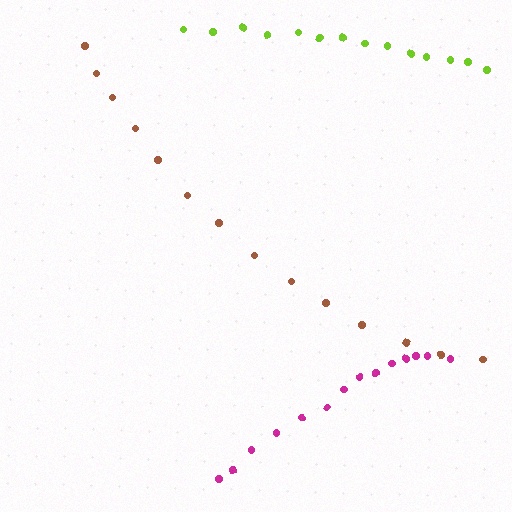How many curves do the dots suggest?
There are 3 distinct paths.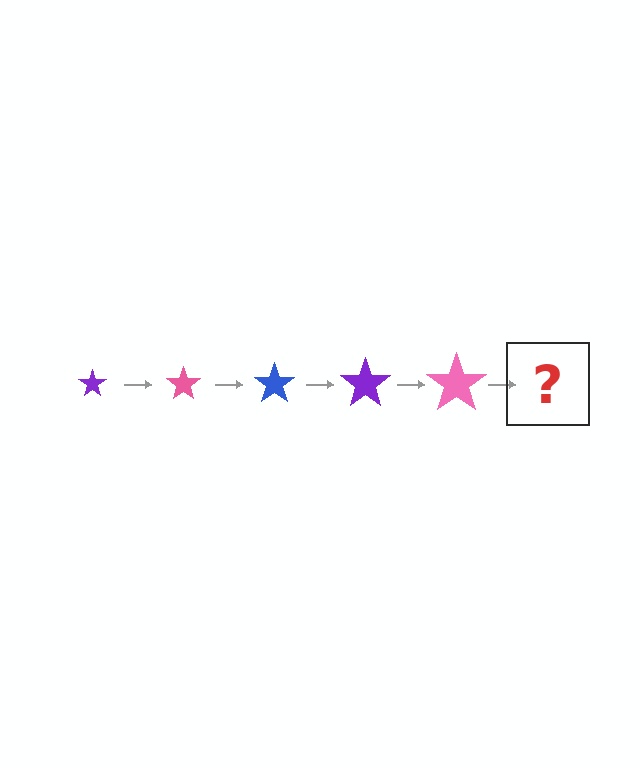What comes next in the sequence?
The next element should be a blue star, larger than the previous one.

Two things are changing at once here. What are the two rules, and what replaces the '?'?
The two rules are that the star grows larger each step and the color cycles through purple, pink, and blue. The '?' should be a blue star, larger than the previous one.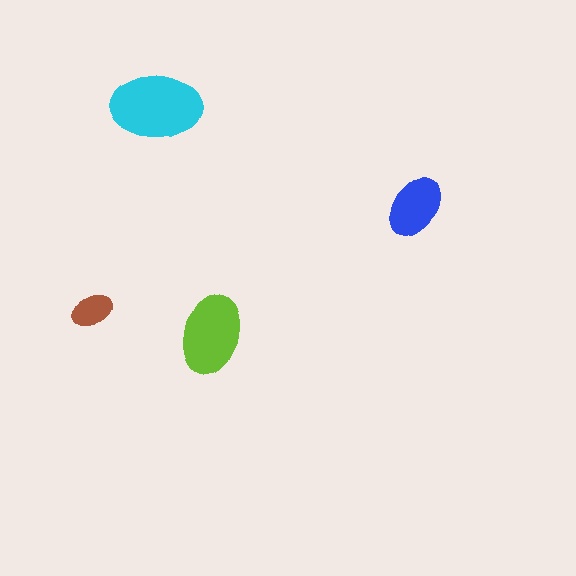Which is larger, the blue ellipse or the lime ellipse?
The lime one.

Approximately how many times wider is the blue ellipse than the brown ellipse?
About 1.5 times wider.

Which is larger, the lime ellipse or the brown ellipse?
The lime one.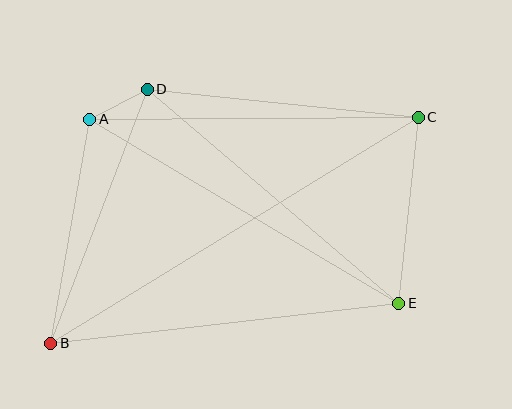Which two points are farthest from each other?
Points B and C are farthest from each other.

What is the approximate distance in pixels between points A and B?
The distance between A and B is approximately 227 pixels.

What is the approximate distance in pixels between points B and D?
The distance between B and D is approximately 272 pixels.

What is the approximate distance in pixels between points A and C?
The distance between A and C is approximately 328 pixels.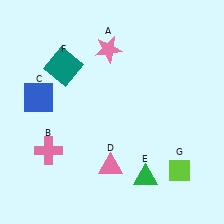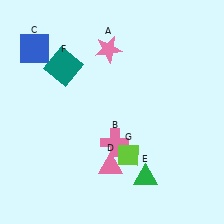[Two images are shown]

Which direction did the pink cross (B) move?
The pink cross (B) moved right.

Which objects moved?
The objects that moved are: the pink cross (B), the blue square (C), the lime diamond (G).